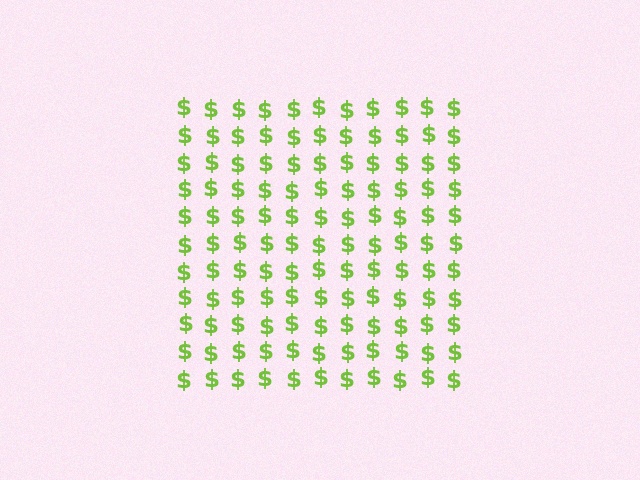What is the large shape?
The large shape is a square.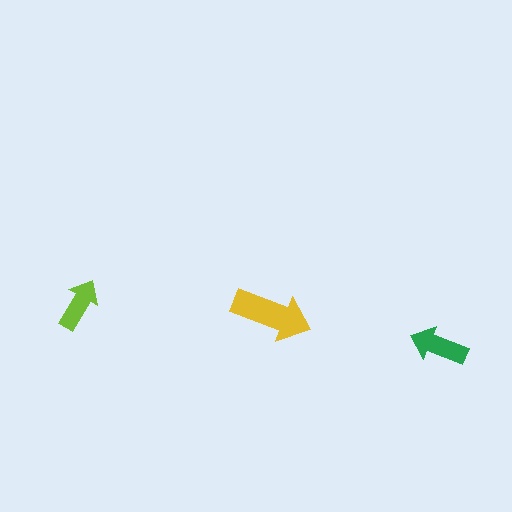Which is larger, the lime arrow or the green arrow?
The green one.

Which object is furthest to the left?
The lime arrow is leftmost.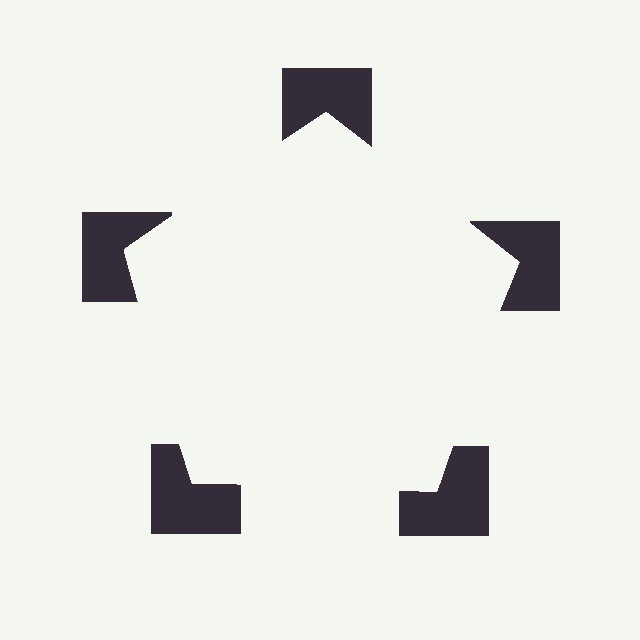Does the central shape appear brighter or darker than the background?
It typically appears slightly brighter than the background, even though no actual brightness change is drawn.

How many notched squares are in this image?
There are 5 — one at each vertex of the illusory pentagon.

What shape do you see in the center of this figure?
An illusory pentagon — its edges are inferred from the aligned wedge cuts in the notched squares, not physically drawn.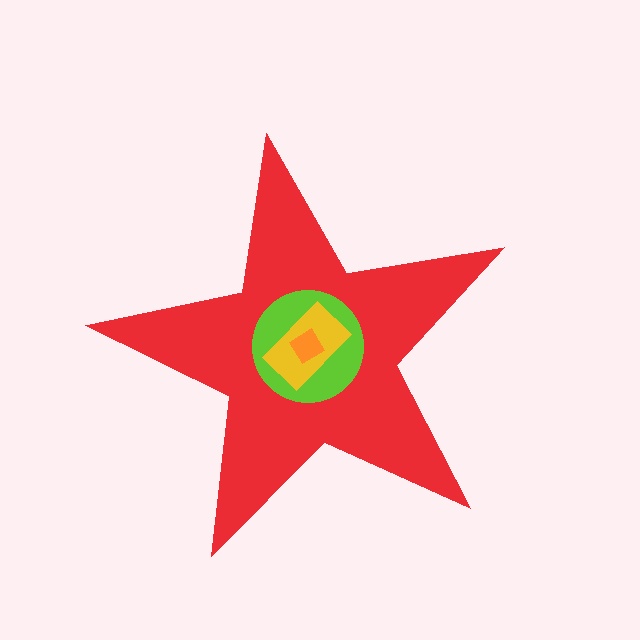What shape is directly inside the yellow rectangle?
The orange diamond.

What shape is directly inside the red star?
The lime circle.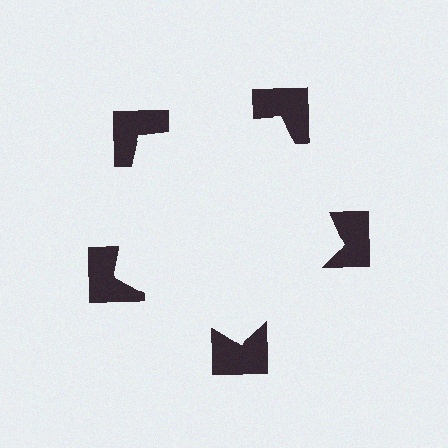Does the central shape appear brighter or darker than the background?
It typically appears slightly brighter than the background, even though no actual brightness change is drawn.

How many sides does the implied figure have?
5 sides.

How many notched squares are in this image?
There are 5 — one at each vertex of the illusory pentagon.